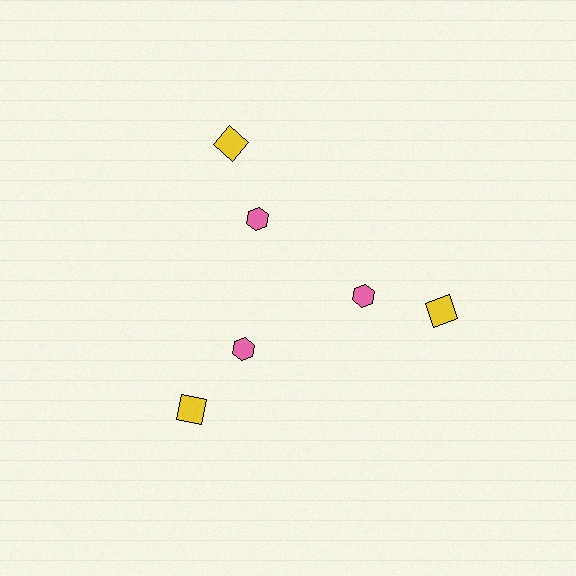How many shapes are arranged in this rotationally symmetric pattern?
There are 6 shapes, arranged in 3 groups of 2.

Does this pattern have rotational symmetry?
Yes, this pattern has 3-fold rotational symmetry. It looks the same after rotating 120 degrees around the center.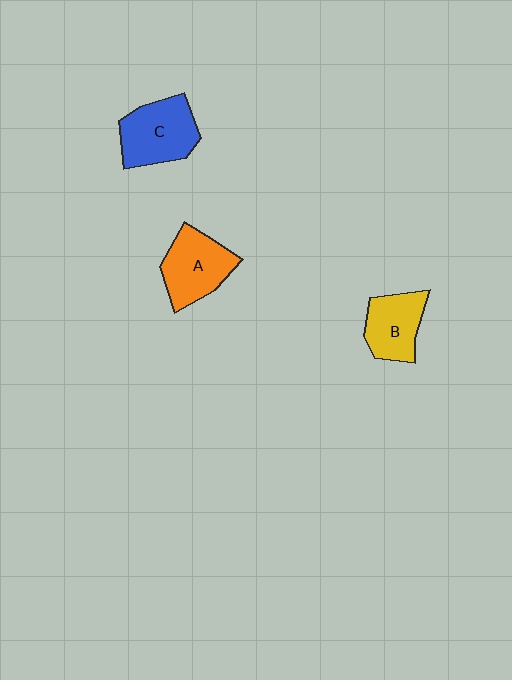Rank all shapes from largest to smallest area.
From largest to smallest: C (blue), A (orange), B (yellow).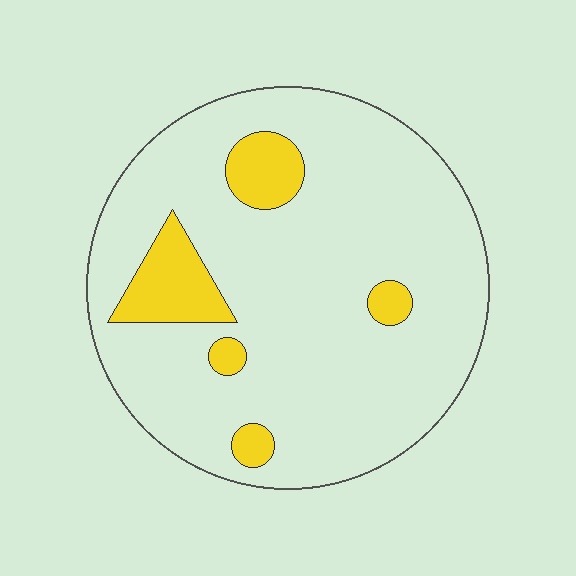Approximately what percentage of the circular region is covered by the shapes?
Approximately 15%.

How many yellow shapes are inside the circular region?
5.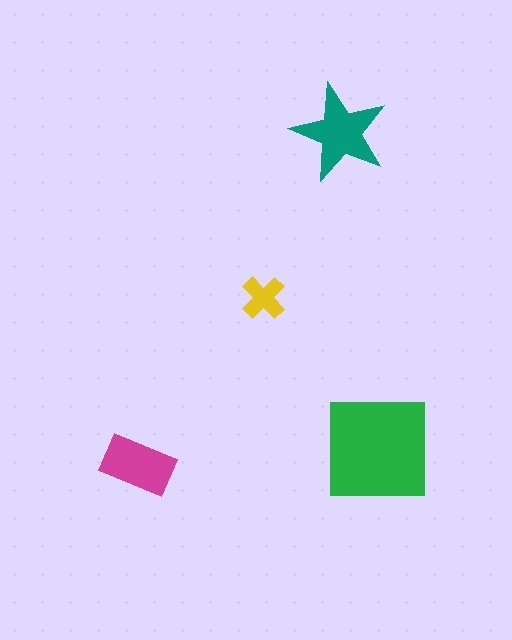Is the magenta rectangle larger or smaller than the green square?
Smaller.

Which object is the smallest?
The yellow cross.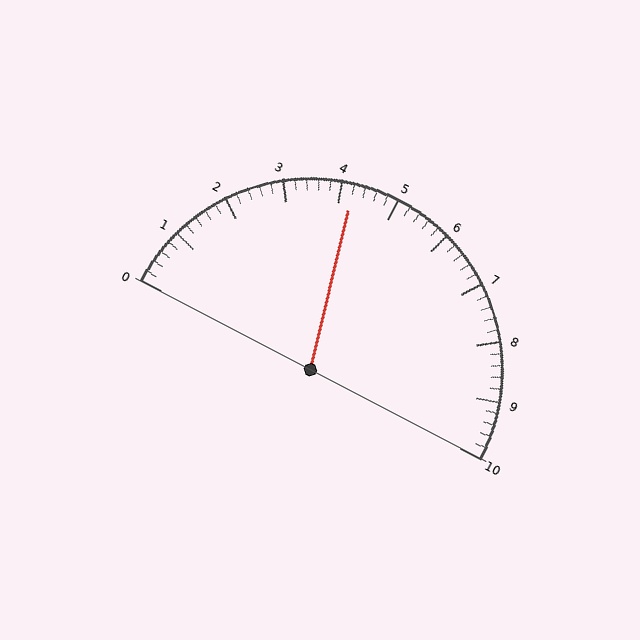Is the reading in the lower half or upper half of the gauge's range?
The reading is in the lower half of the range (0 to 10).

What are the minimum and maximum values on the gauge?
The gauge ranges from 0 to 10.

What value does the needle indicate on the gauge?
The needle indicates approximately 4.2.